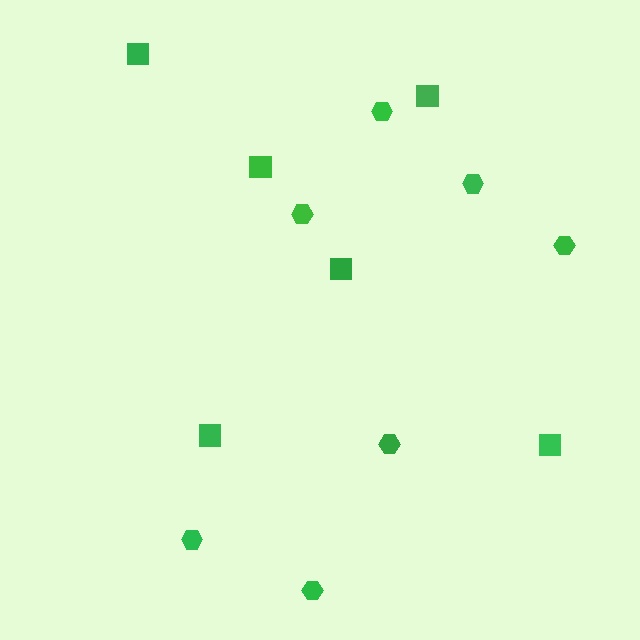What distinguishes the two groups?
There are 2 groups: one group of squares (6) and one group of hexagons (7).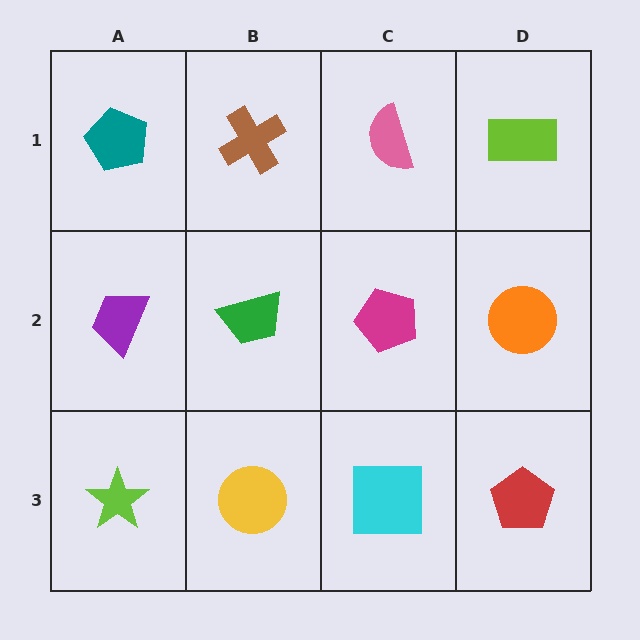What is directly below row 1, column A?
A purple trapezoid.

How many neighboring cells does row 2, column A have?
3.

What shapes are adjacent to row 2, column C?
A pink semicircle (row 1, column C), a cyan square (row 3, column C), a green trapezoid (row 2, column B), an orange circle (row 2, column D).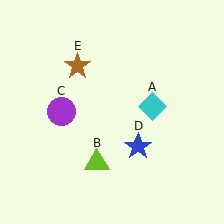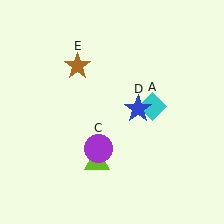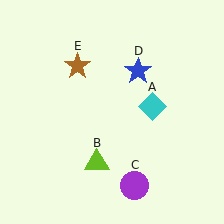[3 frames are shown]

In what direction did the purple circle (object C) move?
The purple circle (object C) moved down and to the right.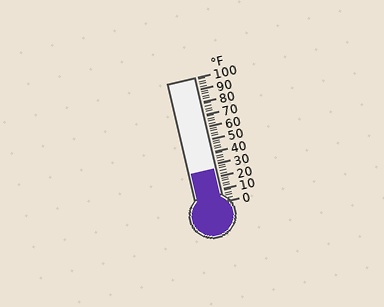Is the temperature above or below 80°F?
The temperature is below 80°F.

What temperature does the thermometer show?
The thermometer shows approximately 26°F.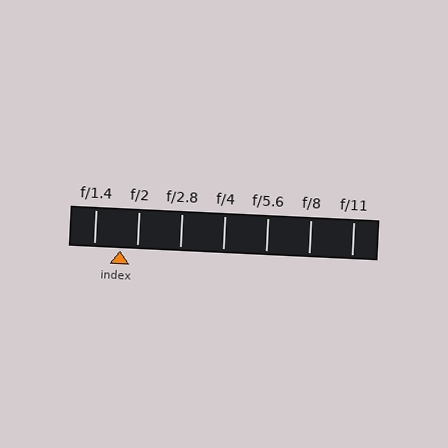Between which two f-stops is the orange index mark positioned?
The index mark is between f/1.4 and f/2.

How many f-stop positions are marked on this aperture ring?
There are 7 f-stop positions marked.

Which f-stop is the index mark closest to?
The index mark is closest to f/2.